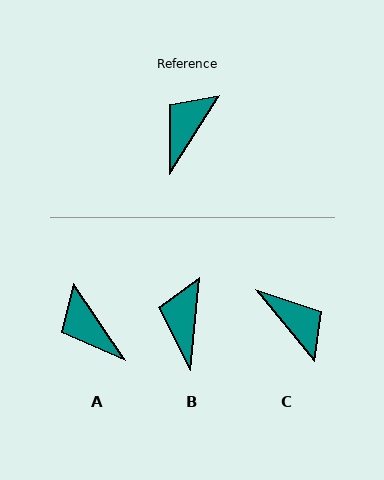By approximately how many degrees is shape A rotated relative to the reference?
Approximately 66 degrees counter-clockwise.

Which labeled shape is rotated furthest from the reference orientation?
C, about 108 degrees away.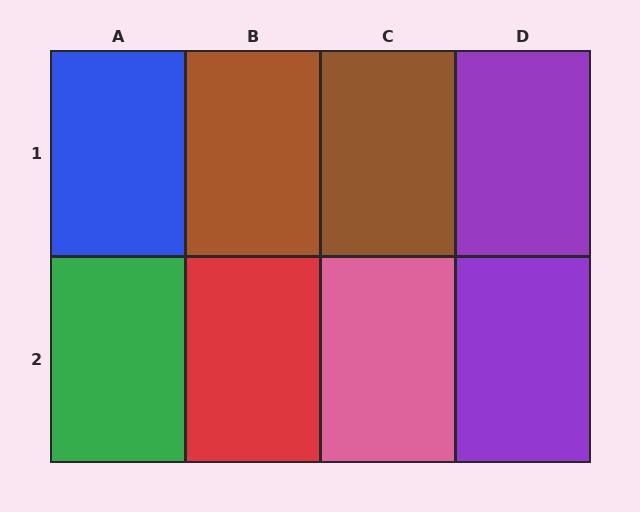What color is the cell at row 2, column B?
Red.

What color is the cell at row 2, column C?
Pink.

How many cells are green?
1 cell is green.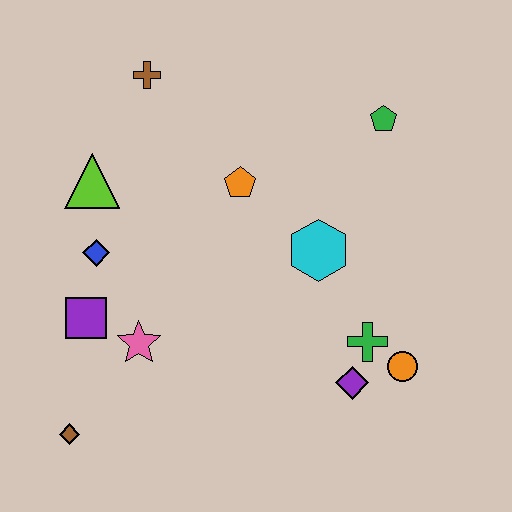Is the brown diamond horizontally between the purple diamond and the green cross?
No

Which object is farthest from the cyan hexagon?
The brown diamond is farthest from the cyan hexagon.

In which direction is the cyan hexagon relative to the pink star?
The cyan hexagon is to the right of the pink star.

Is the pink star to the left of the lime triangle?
No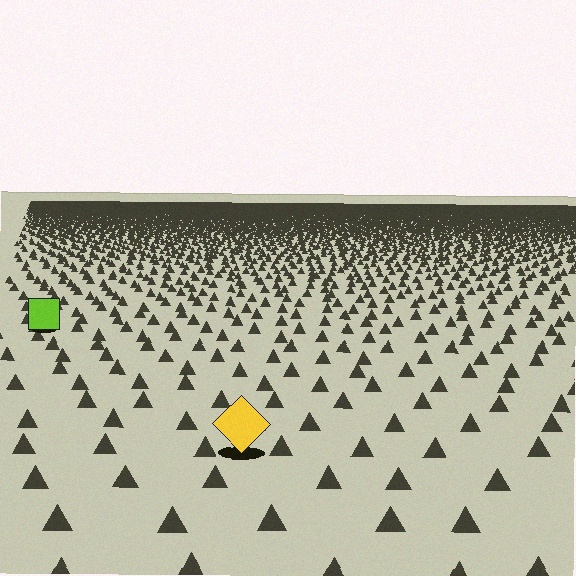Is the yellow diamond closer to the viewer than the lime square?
Yes. The yellow diamond is closer — you can tell from the texture gradient: the ground texture is coarser near it.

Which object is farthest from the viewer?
The lime square is farthest from the viewer. It appears smaller and the ground texture around it is denser.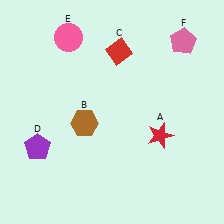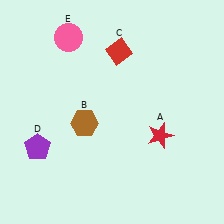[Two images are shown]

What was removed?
The pink pentagon (F) was removed in Image 2.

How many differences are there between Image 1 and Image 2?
There is 1 difference between the two images.